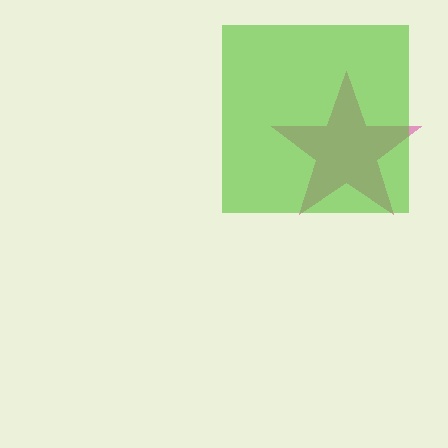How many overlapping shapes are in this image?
There are 2 overlapping shapes in the image.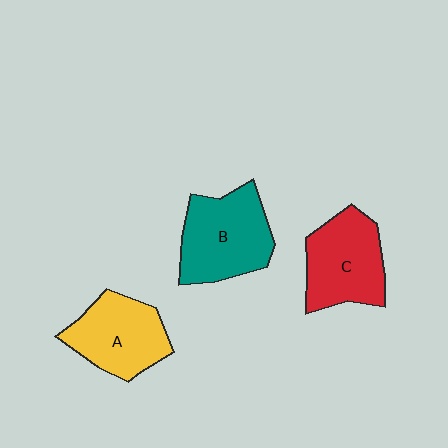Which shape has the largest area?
Shape B (teal).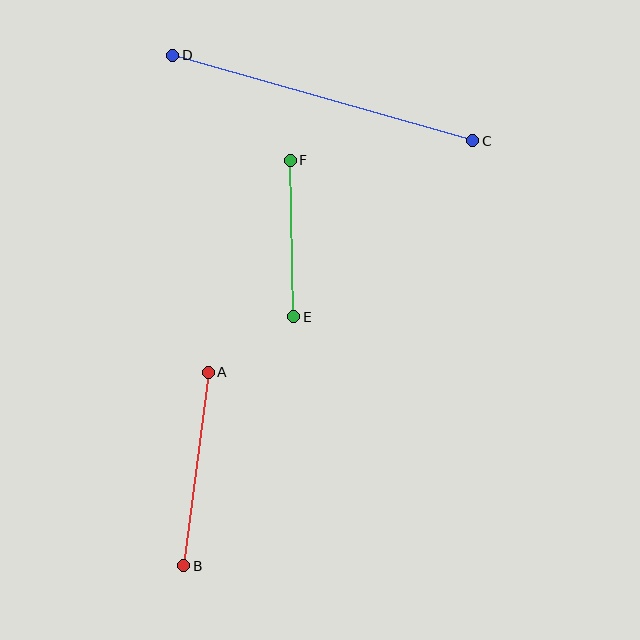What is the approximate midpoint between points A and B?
The midpoint is at approximately (196, 469) pixels.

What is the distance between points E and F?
The distance is approximately 157 pixels.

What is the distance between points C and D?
The distance is approximately 312 pixels.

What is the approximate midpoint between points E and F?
The midpoint is at approximately (292, 238) pixels.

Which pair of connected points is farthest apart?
Points C and D are farthest apart.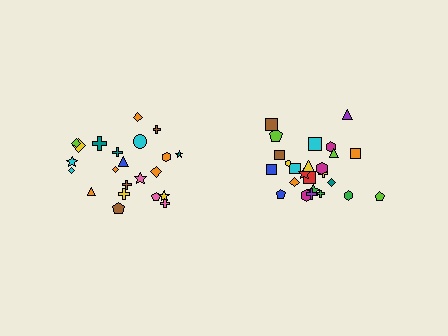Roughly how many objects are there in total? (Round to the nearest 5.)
Roughly 45 objects in total.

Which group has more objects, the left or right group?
The right group.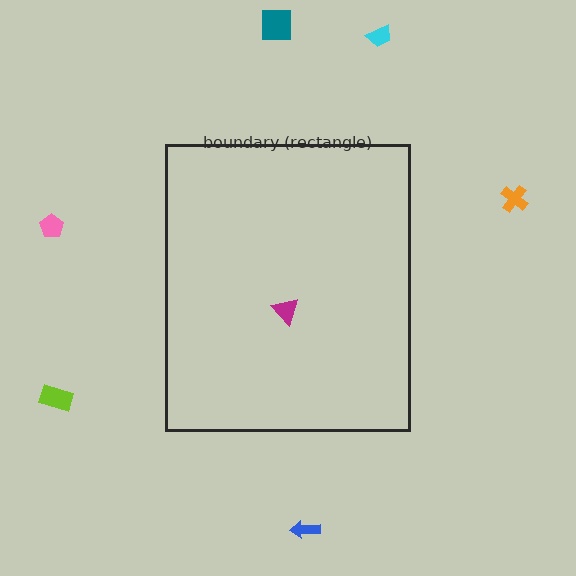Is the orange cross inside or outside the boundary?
Outside.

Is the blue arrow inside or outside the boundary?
Outside.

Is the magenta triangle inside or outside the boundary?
Inside.